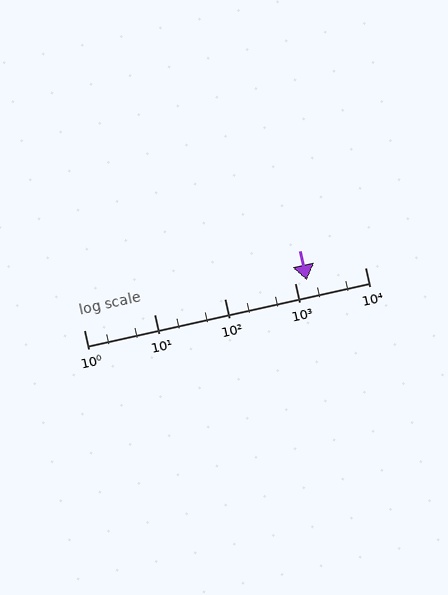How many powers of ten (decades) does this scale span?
The scale spans 4 decades, from 1 to 10000.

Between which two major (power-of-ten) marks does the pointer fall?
The pointer is between 1000 and 10000.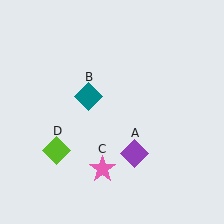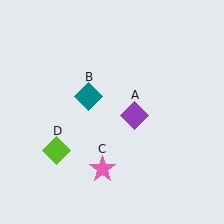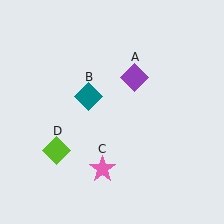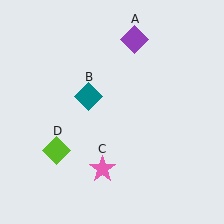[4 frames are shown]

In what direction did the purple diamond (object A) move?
The purple diamond (object A) moved up.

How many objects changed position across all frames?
1 object changed position: purple diamond (object A).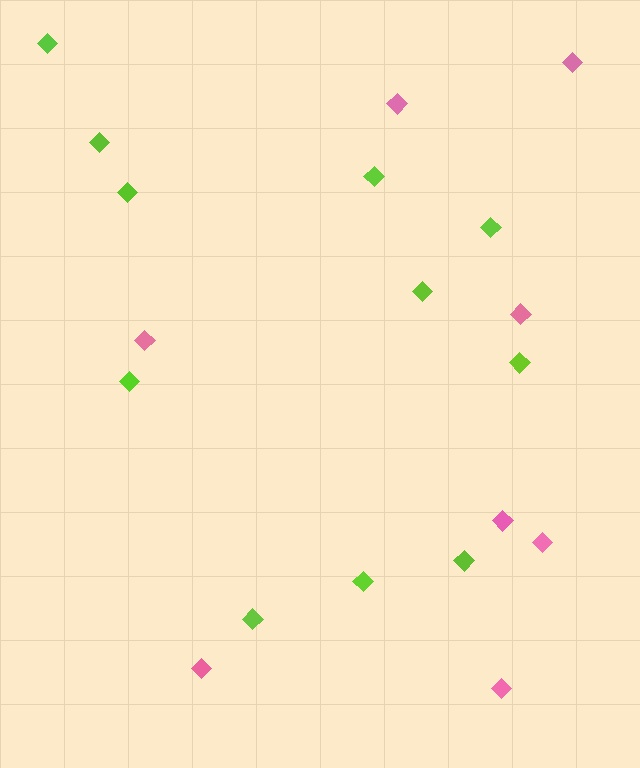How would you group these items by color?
There are 2 groups: one group of lime diamonds (11) and one group of pink diamonds (8).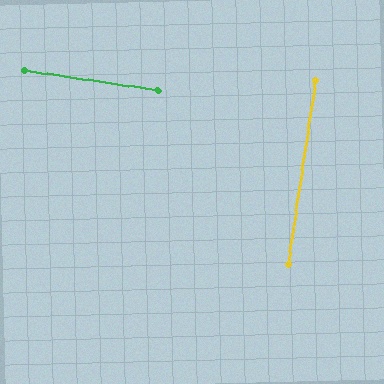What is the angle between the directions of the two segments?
Approximately 90 degrees.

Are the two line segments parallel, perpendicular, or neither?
Perpendicular — they meet at approximately 90°.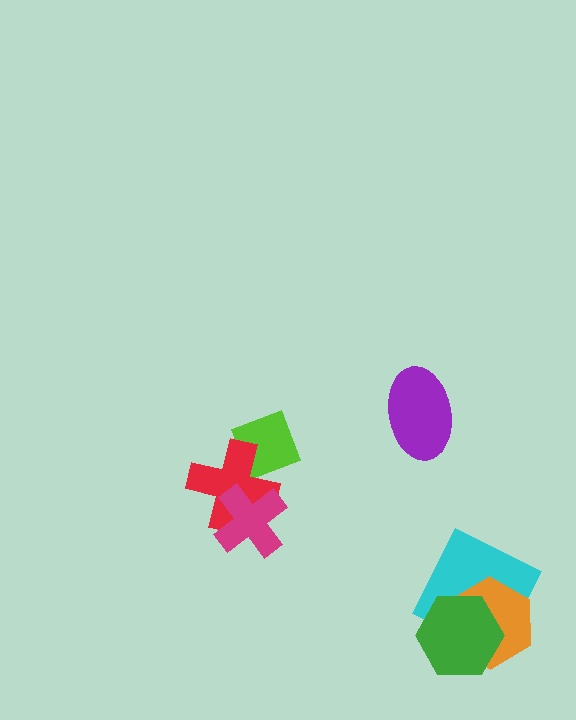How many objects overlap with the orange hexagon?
2 objects overlap with the orange hexagon.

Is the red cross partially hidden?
Yes, it is partially covered by another shape.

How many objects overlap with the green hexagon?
2 objects overlap with the green hexagon.